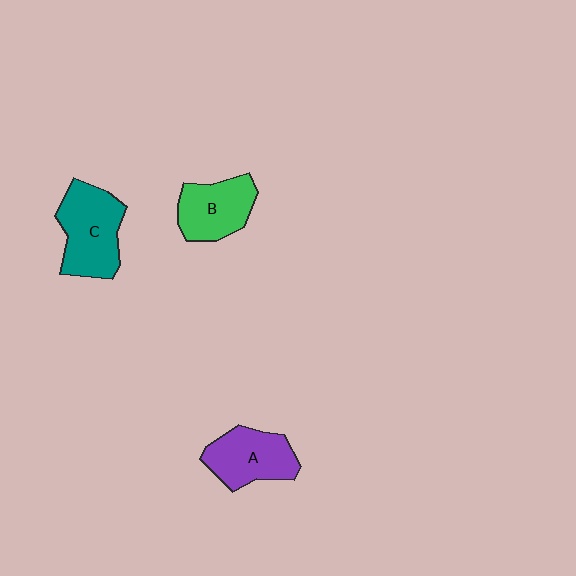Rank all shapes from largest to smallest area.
From largest to smallest: C (teal), A (purple), B (green).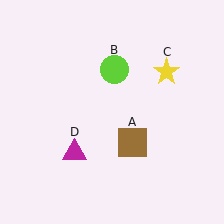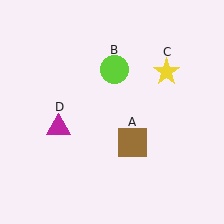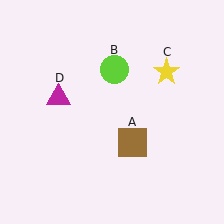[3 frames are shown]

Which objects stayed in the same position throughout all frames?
Brown square (object A) and lime circle (object B) and yellow star (object C) remained stationary.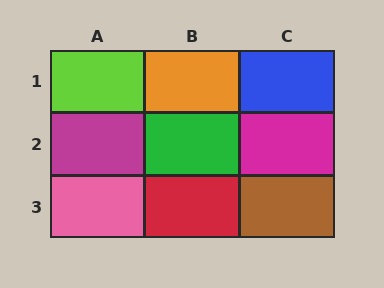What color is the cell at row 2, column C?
Magenta.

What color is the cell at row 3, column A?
Pink.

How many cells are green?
1 cell is green.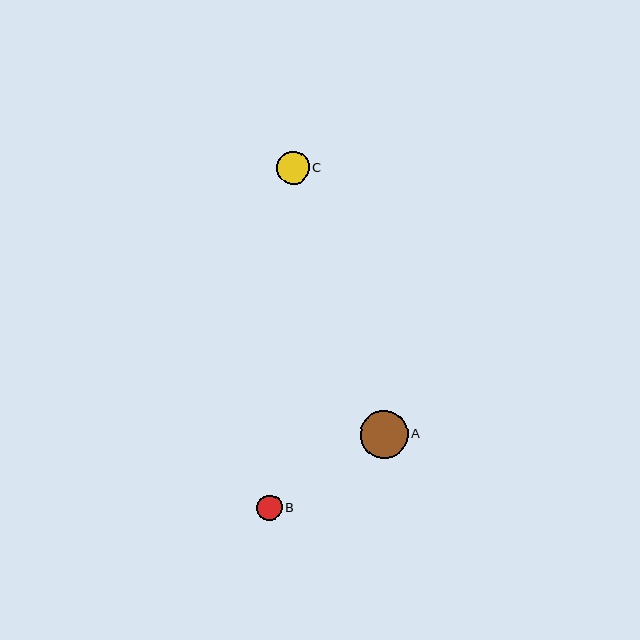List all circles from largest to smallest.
From largest to smallest: A, C, B.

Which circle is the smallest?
Circle B is the smallest with a size of approximately 25 pixels.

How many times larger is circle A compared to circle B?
Circle A is approximately 1.9 times the size of circle B.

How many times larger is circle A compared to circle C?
Circle A is approximately 1.5 times the size of circle C.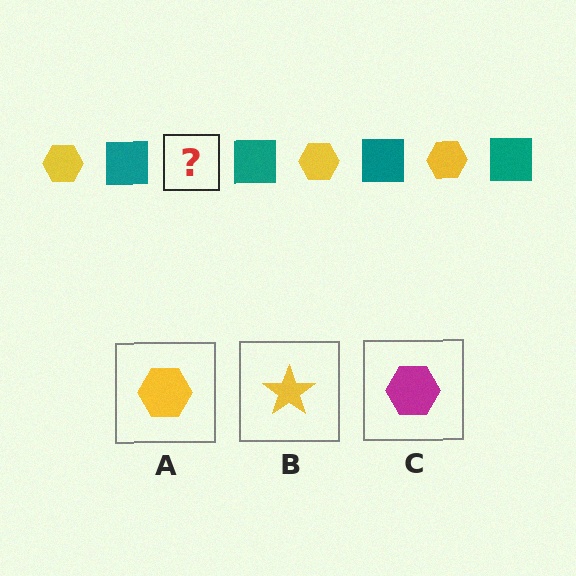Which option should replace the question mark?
Option A.